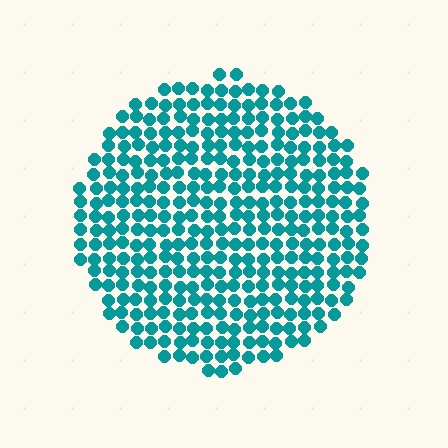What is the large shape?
The large shape is a circle.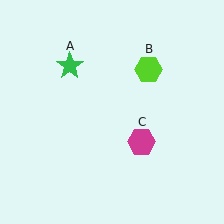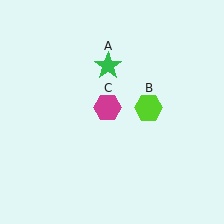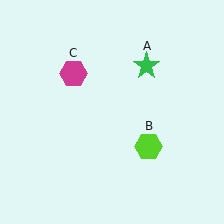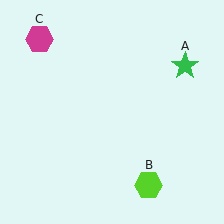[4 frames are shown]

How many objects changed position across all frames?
3 objects changed position: green star (object A), lime hexagon (object B), magenta hexagon (object C).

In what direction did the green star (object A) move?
The green star (object A) moved right.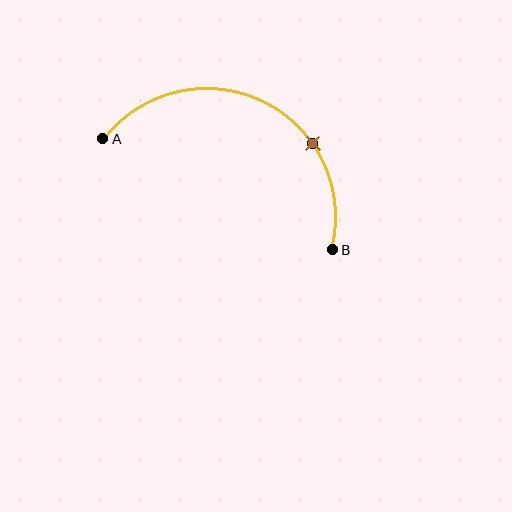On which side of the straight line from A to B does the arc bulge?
The arc bulges above the straight line connecting A and B.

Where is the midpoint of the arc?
The arc midpoint is the point on the curve farthest from the straight line joining A and B. It sits above that line.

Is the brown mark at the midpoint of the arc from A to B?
No. The brown mark lies on the arc but is closer to endpoint B. The arc midpoint would be at the point on the curve equidistant along the arc from both A and B.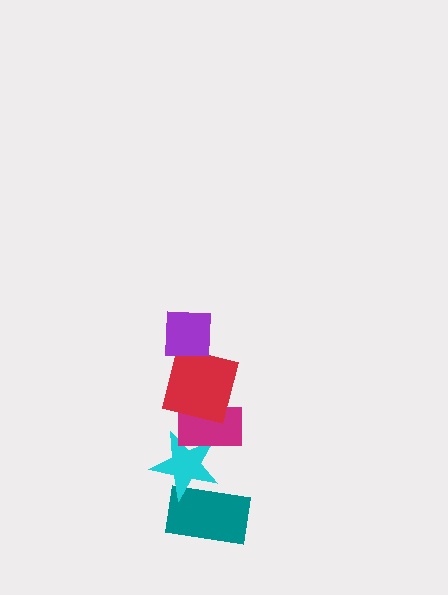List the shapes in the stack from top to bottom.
From top to bottom: the purple square, the red square, the magenta rectangle, the cyan star, the teal rectangle.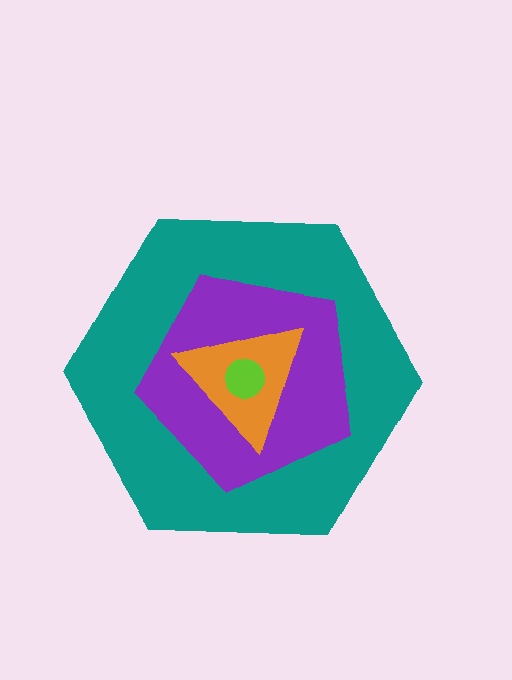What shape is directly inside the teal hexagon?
The purple pentagon.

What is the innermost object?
The lime circle.